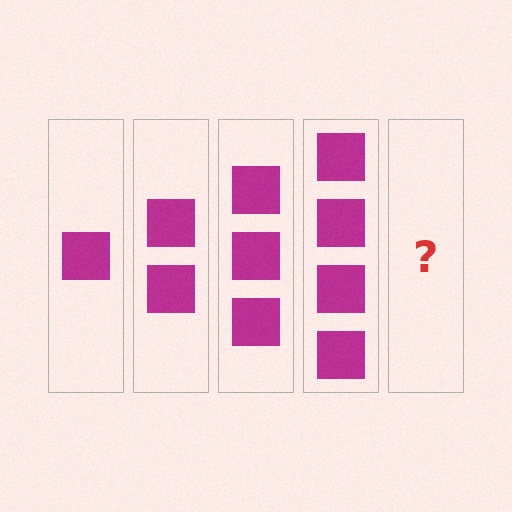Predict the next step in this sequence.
The next step is 5 squares.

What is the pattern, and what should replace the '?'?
The pattern is that each step adds one more square. The '?' should be 5 squares.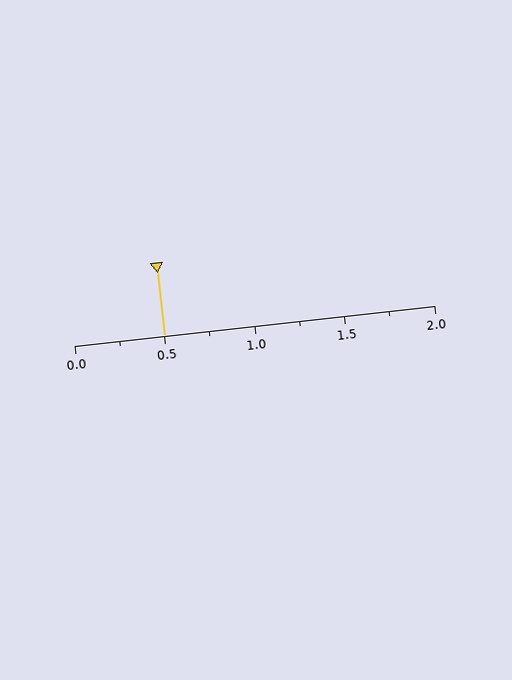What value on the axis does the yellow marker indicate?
The marker indicates approximately 0.5.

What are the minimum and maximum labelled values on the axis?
The axis runs from 0.0 to 2.0.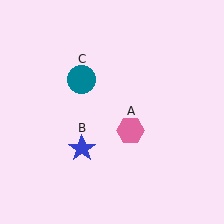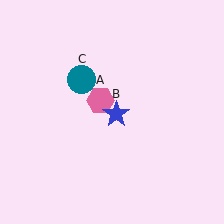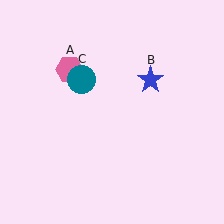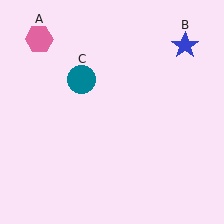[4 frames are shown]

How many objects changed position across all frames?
2 objects changed position: pink hexagon (object A), blue star (object B).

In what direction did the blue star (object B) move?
The blue star (object B) moved up and to the right.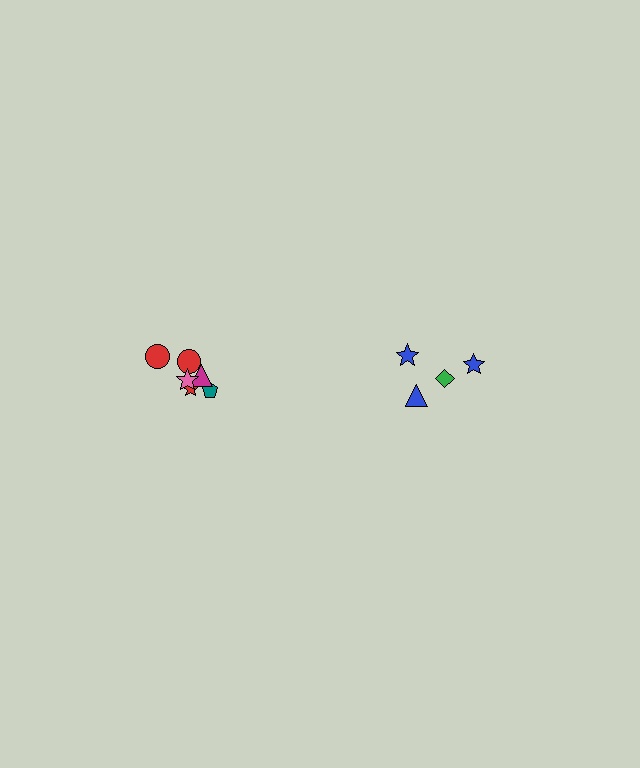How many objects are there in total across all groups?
There are 10 objects.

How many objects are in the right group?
There are 4 objects.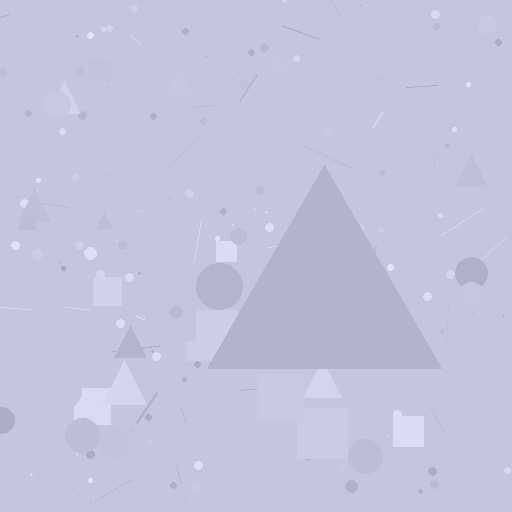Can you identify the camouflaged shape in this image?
The camouflaged shape is a triangle.